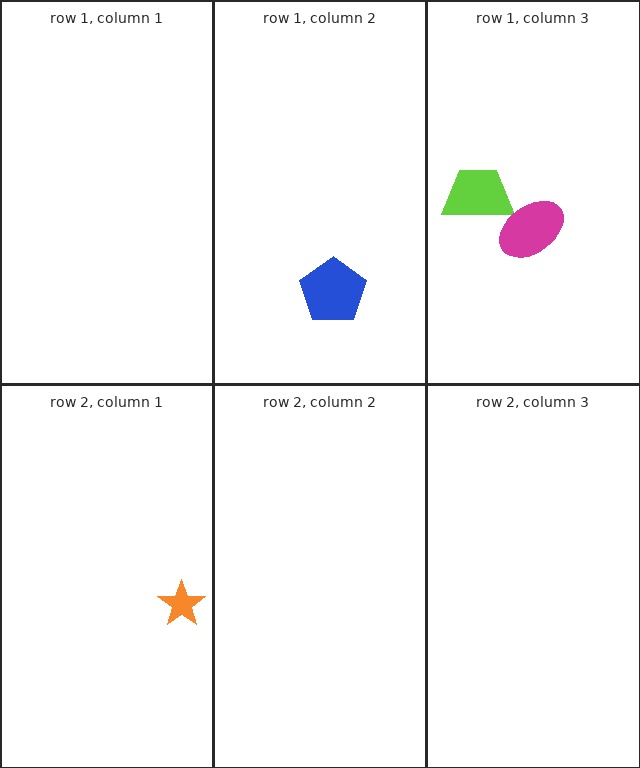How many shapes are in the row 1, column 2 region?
1.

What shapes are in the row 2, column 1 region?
The orange star.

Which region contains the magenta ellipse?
The row 1, column 3 region.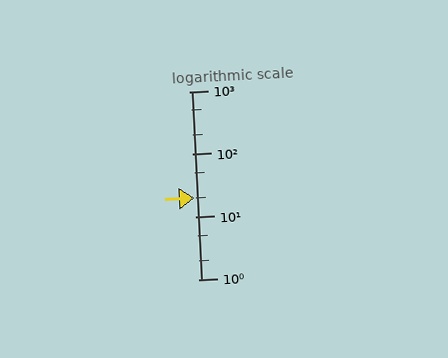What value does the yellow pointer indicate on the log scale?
The pointer indicates approximately 20.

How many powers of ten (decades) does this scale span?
The scale spans 3 decades, from 1 to 1000.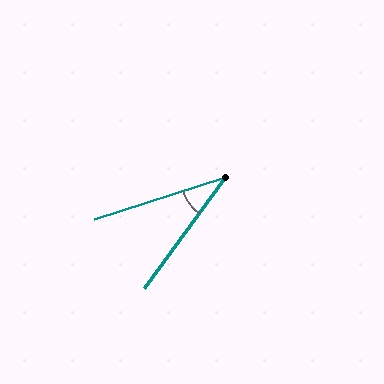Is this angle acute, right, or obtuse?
It is acute.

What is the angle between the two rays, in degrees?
Approximately 36 degrees.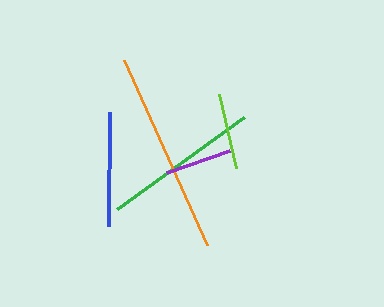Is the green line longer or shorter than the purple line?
The green line is longer than the purple line.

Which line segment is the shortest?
The purple line is the shortest at approximately 67 pixels.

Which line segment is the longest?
The orange line is the longest at approximately 203 pixels.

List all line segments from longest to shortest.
From longest to shortest: orange, green, blue, lime, purple.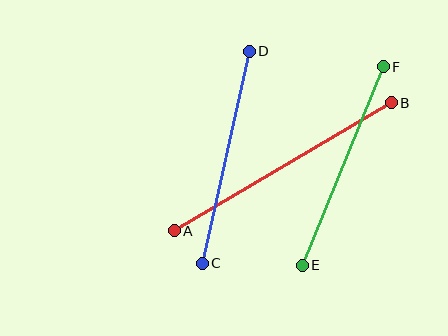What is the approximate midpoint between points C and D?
The midpoint is at approximately (226, 157) pixels.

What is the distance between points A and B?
The distance is approximately 252 pixels.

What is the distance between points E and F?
The distance is approximately 215 pixels.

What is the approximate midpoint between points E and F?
The midpoint is at approximately (343, 166) pixels.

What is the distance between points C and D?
The distance is approximately 217 pixels.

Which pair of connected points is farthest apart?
Points A and B are farthest apart.